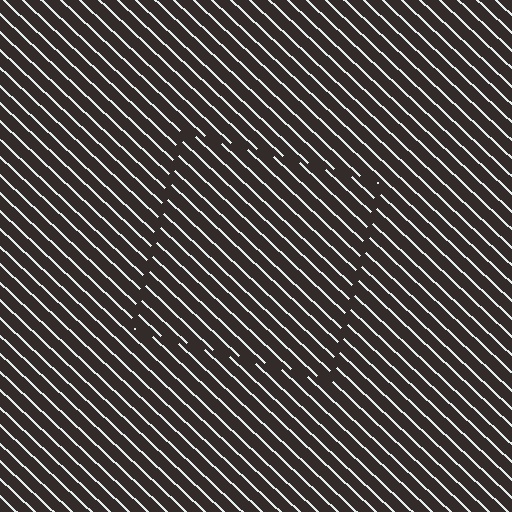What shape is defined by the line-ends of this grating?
An illusory square. The interior of the shape contains the same grating, shifted by half a period — the contour is defined by the phase discontinuity where line-ends from the inner and outer gratings abut.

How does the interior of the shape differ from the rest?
The interior of the shape contains the same grating, shifted by half a period — the contour is defined by the phase discontinuity where line-ends from the inner and outer gratings abut.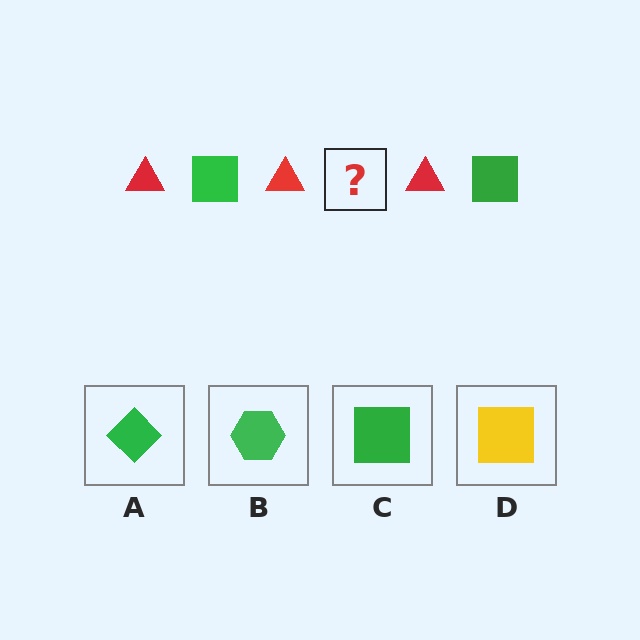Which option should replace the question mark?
Option C.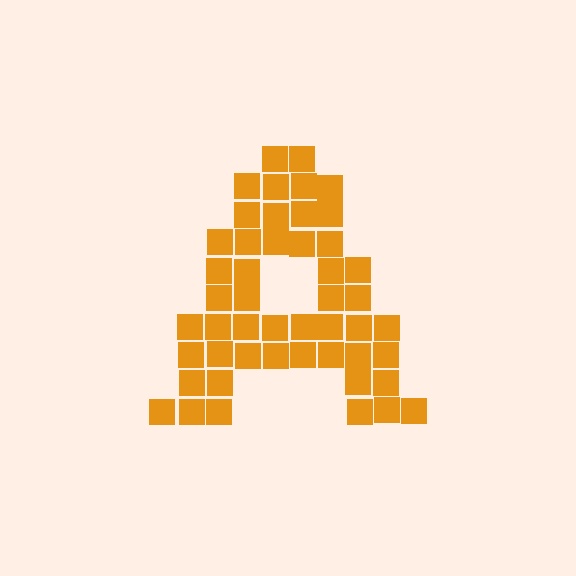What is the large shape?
The large shape is the letter A.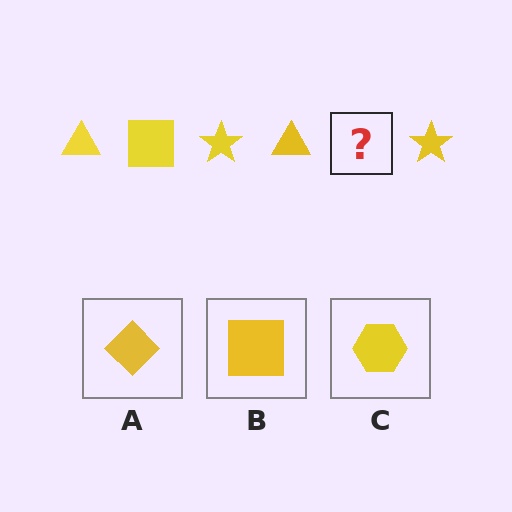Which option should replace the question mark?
Option B.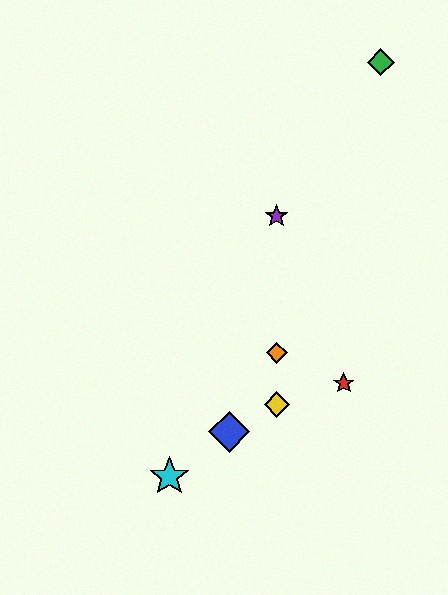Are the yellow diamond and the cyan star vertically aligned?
No, the yellow diamond is at x≈277 and the cyan star is at x≈169.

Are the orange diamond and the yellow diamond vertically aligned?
Yes, both are at x≈277.